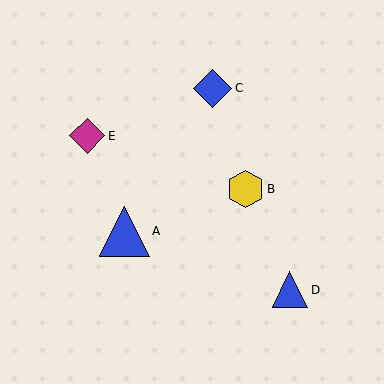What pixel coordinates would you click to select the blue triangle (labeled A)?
Click at (124, 231) to select the blue triangle A.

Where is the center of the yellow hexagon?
The center of the yellow hexagon is at (246, 189).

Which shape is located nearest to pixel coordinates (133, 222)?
The blue triangle (labeled A) at (124, 231) is nearest to that location.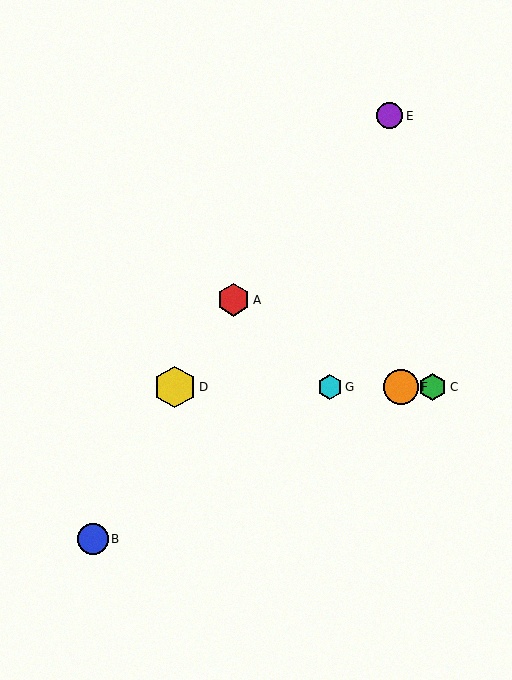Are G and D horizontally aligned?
Yes, both are at y≈387.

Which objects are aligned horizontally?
Objects C, D, F, G are aligned horizontally.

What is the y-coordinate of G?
Object G is at y≈387.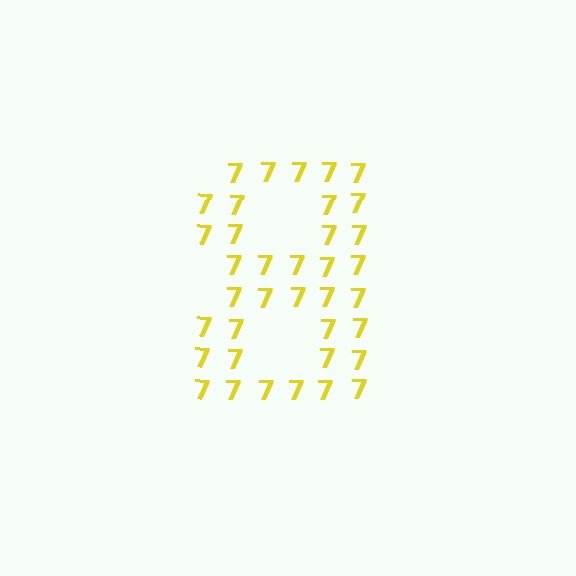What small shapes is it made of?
It is made of small digit 7's.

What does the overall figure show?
The overall figure shows the digit 8.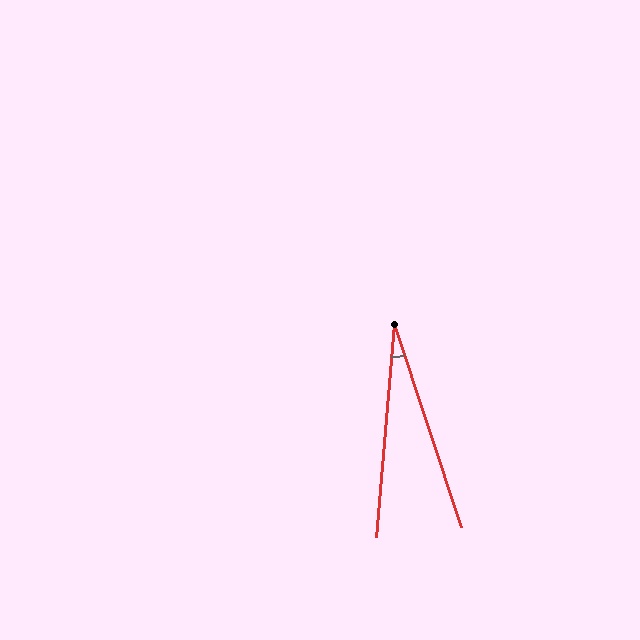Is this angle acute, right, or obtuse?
It is acute.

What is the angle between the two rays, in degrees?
Approximately 23 degrees.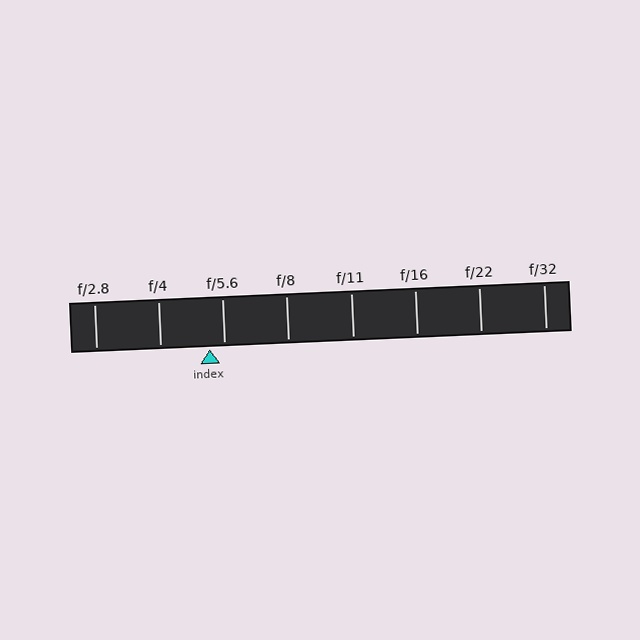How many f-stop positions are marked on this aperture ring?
There are 8 f-stop positions marked.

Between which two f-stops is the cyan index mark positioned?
The index mark is between f/4 and f/5.6.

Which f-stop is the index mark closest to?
The index mark is closest to f/5.6.